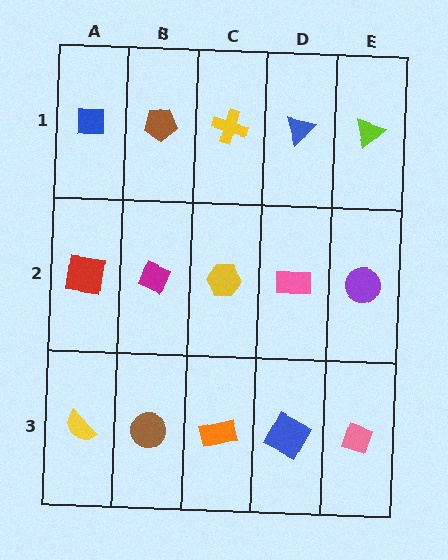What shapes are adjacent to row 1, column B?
A magenta diamond (row 2, column B), a blue square (row 1, column A), a yellow cross (row 1, column C).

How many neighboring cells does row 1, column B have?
3.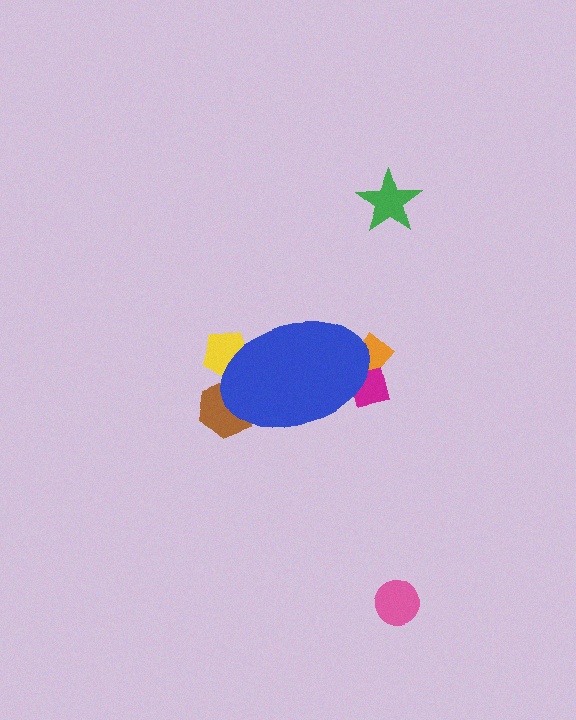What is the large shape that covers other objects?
A blue ellipse.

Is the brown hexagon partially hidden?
Yes, the brown hexagon is partially hidden behind the blue ellipse.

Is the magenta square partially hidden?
Yes, the magenta square is partially hidden behind the blue ellipse.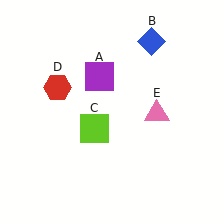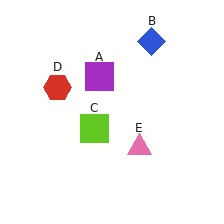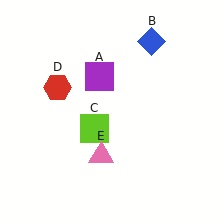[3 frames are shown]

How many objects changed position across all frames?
1 object changed position: pink triangle (object E).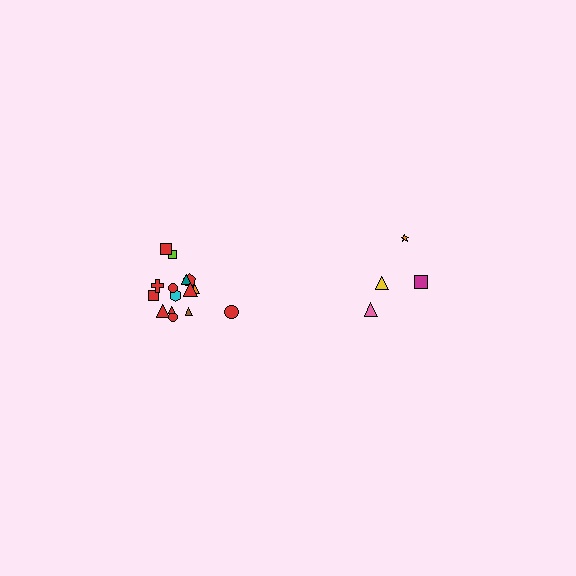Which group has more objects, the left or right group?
The left group.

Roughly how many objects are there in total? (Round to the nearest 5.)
Roughly 20 objects in total.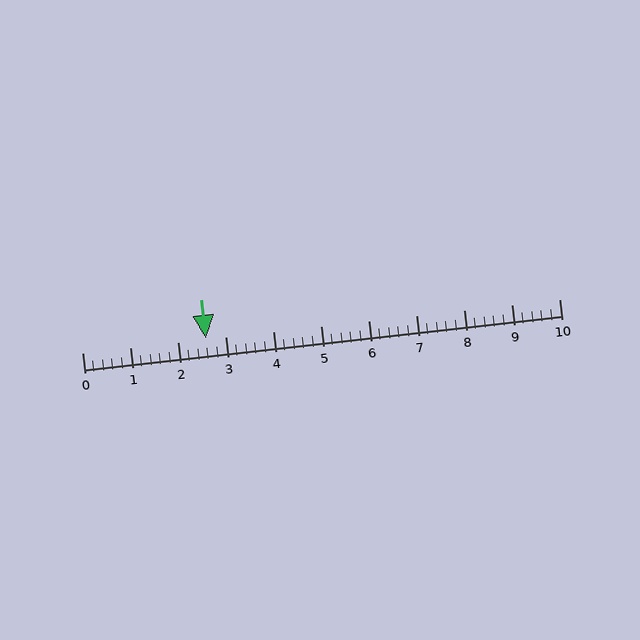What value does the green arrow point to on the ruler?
The green arrow points to approximately 2.6.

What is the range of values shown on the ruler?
The ruler shows values from 0 to 10.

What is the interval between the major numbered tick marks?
The major tick marks are spaced 1 units apart.